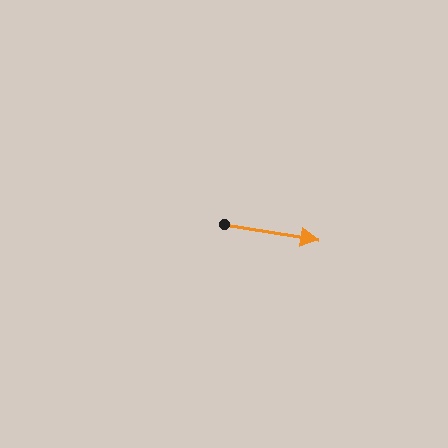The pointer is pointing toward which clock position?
Roughly 3 o'clock.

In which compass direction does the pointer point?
East.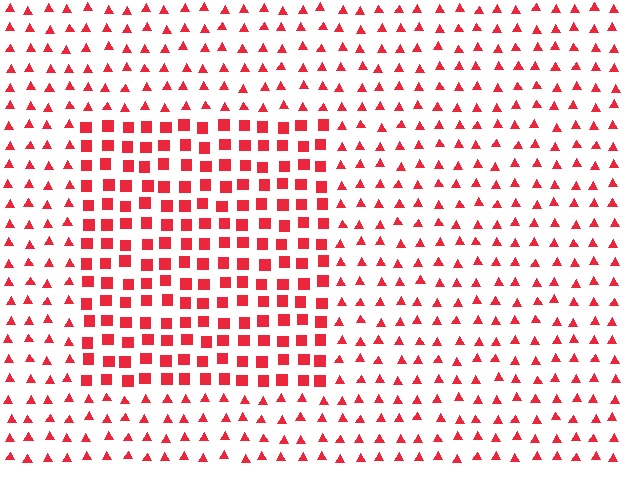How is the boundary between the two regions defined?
The boundary is defined by a change in element shape: squares inside vs. triangles outside. All elements share the same color and spacing.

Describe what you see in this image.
The image is filled with small red elements arranged in a uniform grid. A rectangle-shaped region contains squares, while the surrounding area contains triangles. The boundary is defined purely by the change in element shape.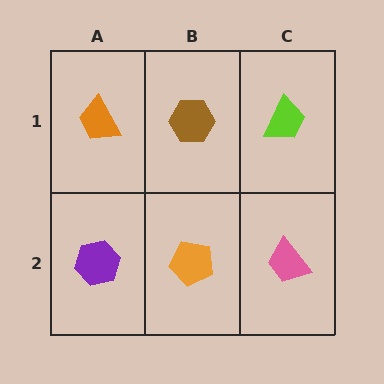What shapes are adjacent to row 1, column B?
An orange pentagon (row 2, column B), an orange trapezoid (row 1, column A), a lime trapezoid (row 1, column C).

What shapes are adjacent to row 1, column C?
A pink trapezoid (row 2, column C), a brown hexagon (row 1, column B).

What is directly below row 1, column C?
A pink trapezoid.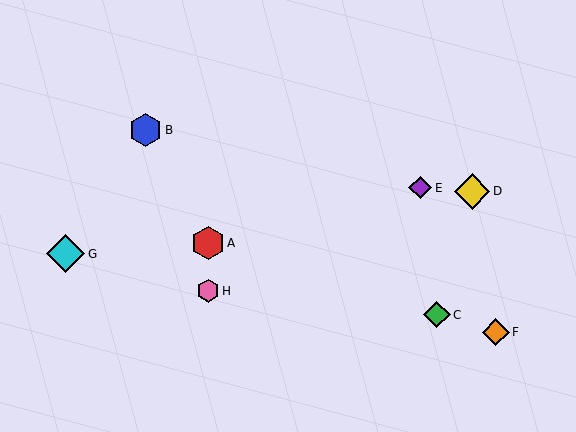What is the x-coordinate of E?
Object E is at x≈420.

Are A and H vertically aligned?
Yes, both are at x≈208.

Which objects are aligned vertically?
Objects A, H are aligned vertically.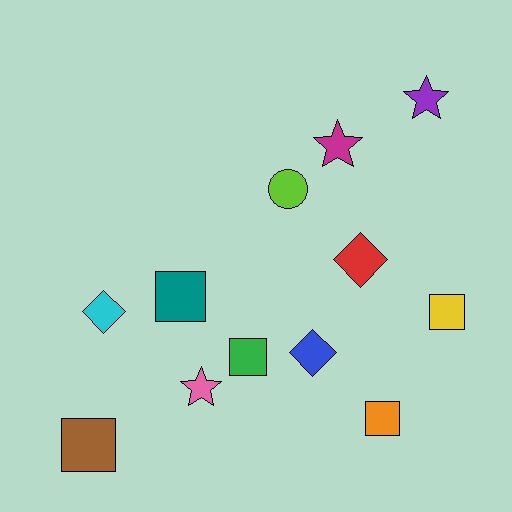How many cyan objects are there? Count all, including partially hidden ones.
There is 1 cyan object.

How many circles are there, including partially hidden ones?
There is 1 circle.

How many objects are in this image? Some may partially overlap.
There are 12 objects.